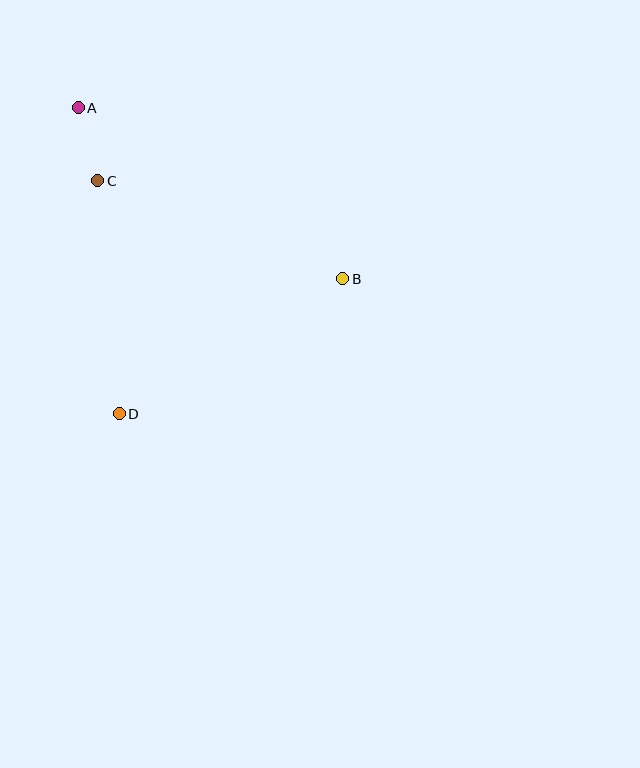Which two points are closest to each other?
Points A and C are closest to each other.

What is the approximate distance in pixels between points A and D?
The distance between A and D is approximately 309 pixels.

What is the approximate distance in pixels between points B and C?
The distance between B and C is approximately 264 pixels.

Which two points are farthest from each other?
Points A and B are farthest from each other.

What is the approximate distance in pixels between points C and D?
The distance between C and D is approximately 234 pixels.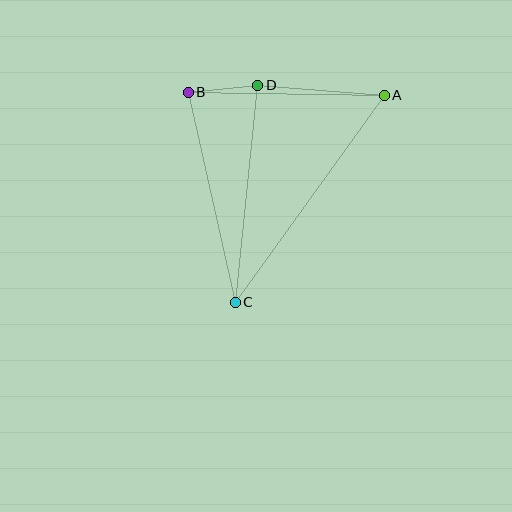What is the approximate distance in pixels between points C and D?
The distance between C and D is approximately 218 pixels.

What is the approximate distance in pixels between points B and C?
The distance between B and C is approximately 215 pixels.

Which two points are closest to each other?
Points B and D are closest to each other.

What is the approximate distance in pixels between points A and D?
The distance between A and D is approximately 127 pixels.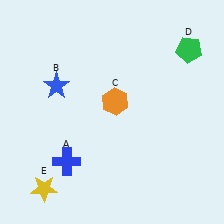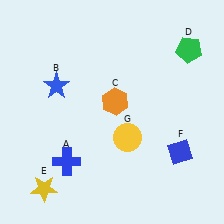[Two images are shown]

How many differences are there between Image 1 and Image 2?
There are 2 differences between the two images.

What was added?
A blue diamond (F), a yellow circle (G) were added in Image 2.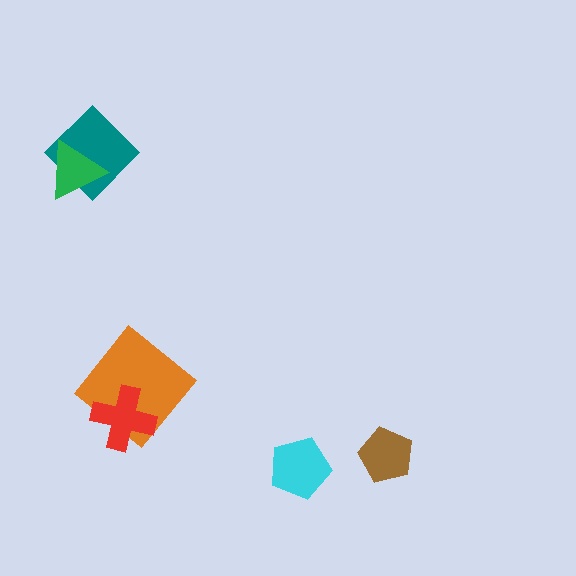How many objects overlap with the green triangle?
1 object overlaps with the green triangle.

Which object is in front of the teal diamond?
The green triangle is in front of the teal diamond.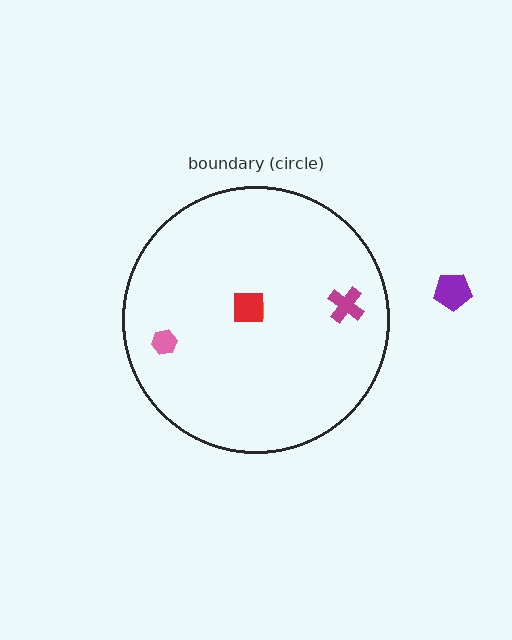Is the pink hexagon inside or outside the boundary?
Inside.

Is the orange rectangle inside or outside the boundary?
Inside.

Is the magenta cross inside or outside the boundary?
Inside.